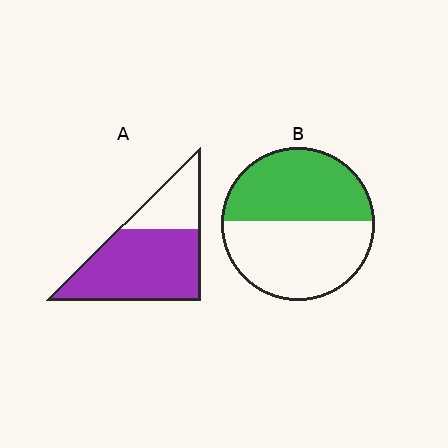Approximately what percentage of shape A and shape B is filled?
A is approximately 70% and B is approximately 50%.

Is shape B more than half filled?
Roughly half.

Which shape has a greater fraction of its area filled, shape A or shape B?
Shape A.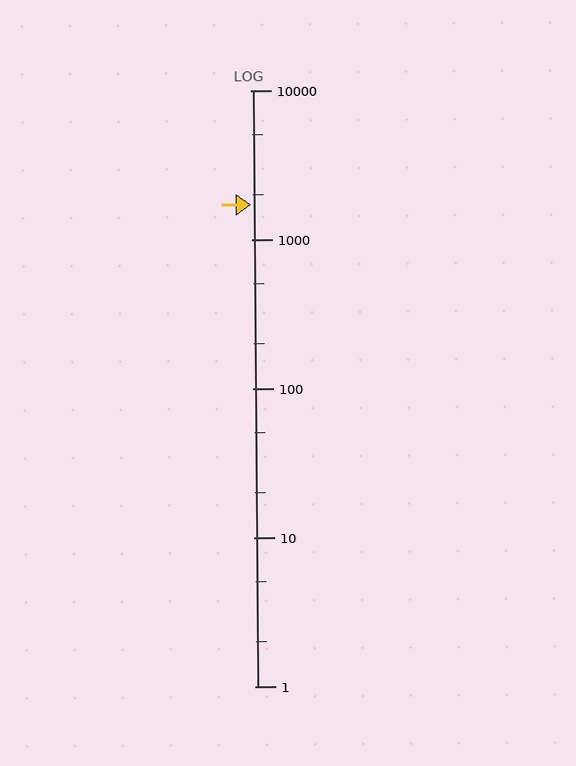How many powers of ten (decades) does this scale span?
The scale spans 4 decades, from 1 to 10000.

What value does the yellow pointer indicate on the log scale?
The pointer indicates approximately 1700.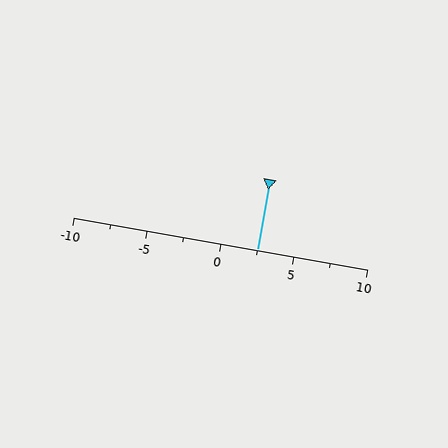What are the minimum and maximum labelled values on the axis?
The axis runs from -10 to 10.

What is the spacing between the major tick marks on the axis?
The major ticks are spaced 5 apart.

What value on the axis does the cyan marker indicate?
The marker indicates approximately 2.5.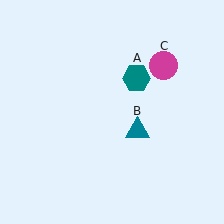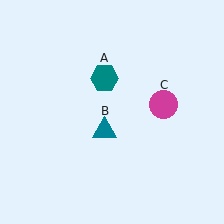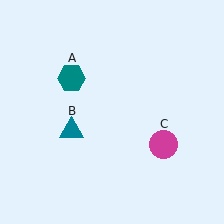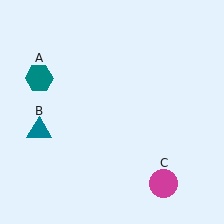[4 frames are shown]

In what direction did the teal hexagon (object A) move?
The teal hexagon (object A) moved left.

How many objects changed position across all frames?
3 objects changed position: teal hexagon (object A), teal triangle (object B), magenta circle (object C).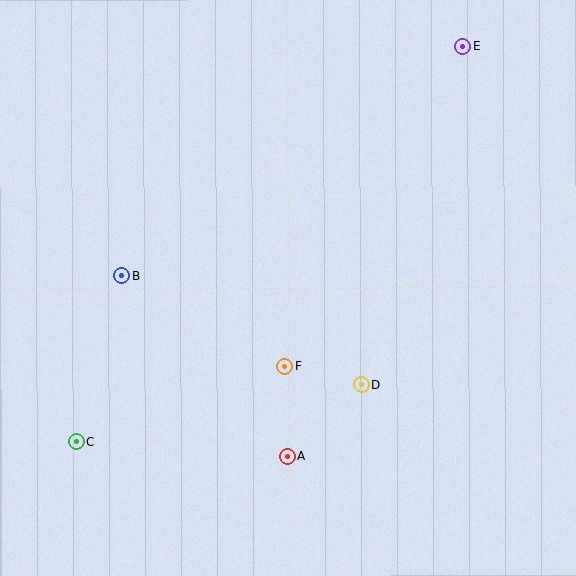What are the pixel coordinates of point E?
Point E is at (463, 46).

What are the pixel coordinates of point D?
Point D is at (362, 384).